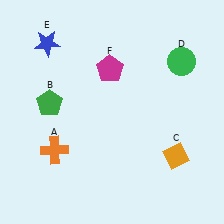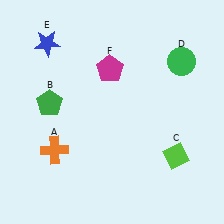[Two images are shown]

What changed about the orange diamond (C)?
In Image 1, C is orange. In Image 2, it changed to lime.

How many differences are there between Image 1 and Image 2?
There is 1 difference between the two images.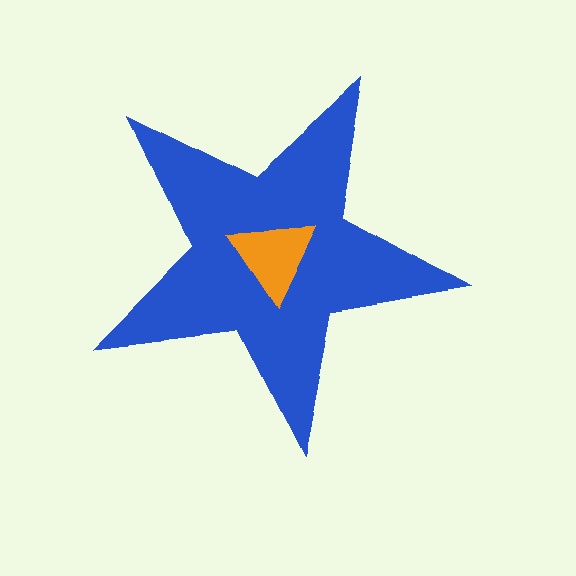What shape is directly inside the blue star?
The orange triangle.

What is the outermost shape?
The blue star.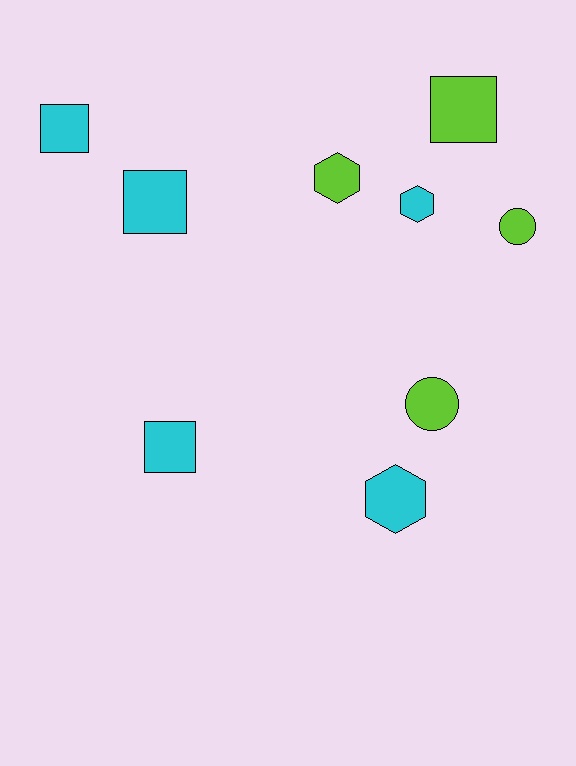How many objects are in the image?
There are 9 objects.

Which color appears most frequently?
Cyan, with 5 objects.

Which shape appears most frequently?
Square, with 4 objects.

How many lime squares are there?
There is 1 lime square.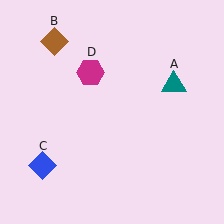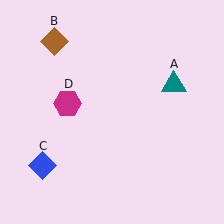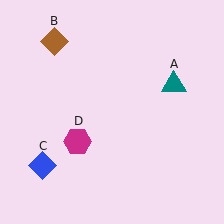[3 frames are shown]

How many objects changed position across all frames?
1 object changed position: magenta hexagon (object D).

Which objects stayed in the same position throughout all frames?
Teal triangle (object A) and brown diamond (object B) and blue diamond (object C) remained stationary.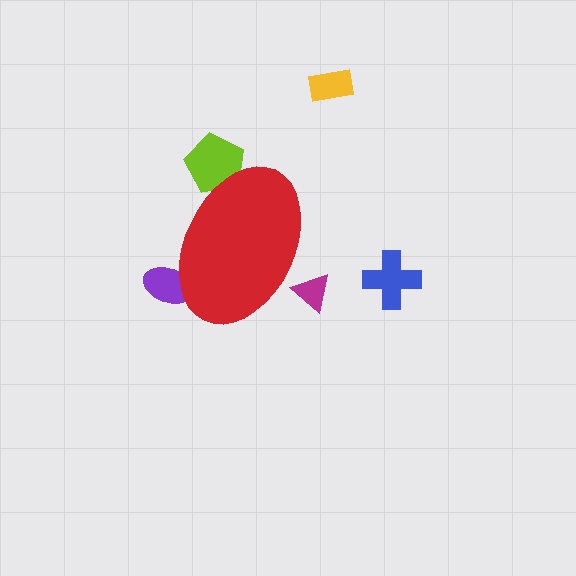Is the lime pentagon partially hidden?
Yes, the lime pentagon is partially hidden behind the red ellipse.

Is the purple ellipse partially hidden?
Yes, the purple ellipse is partially hidden behind the red ellipse.